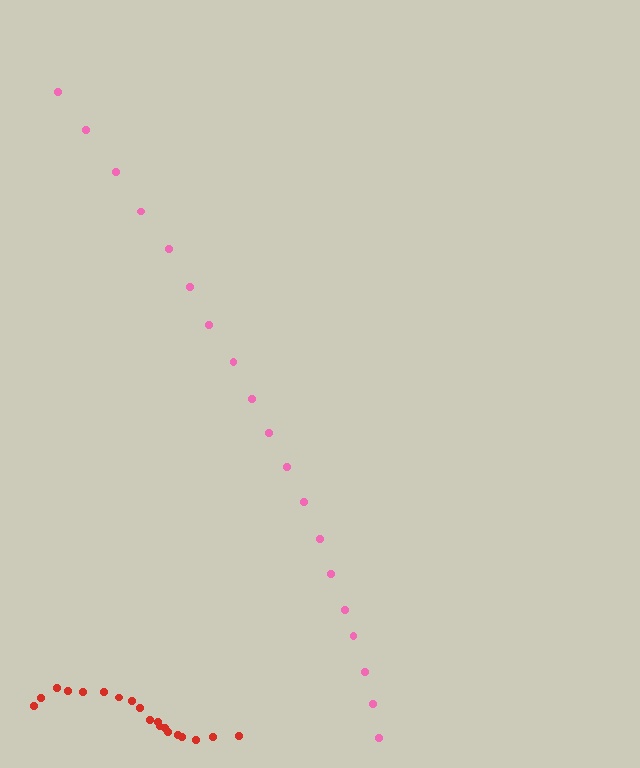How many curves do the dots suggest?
There are 2 distinct paths.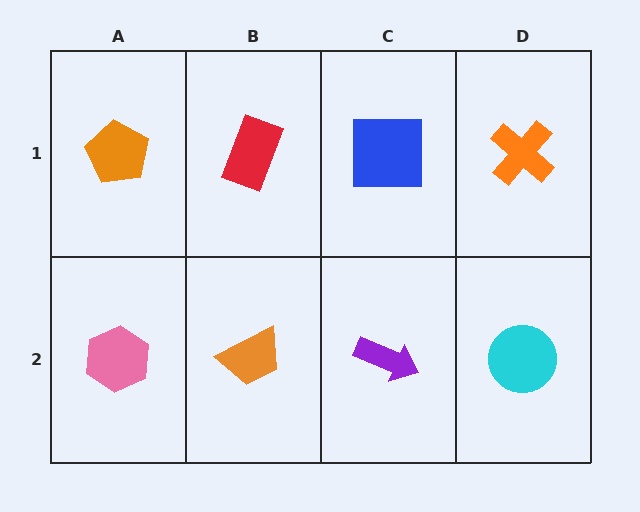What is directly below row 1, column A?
A pink hexagon.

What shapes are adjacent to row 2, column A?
An orange pentagon (row 1, column A), an orange trapezoid (row 2, column B).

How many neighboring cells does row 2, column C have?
3.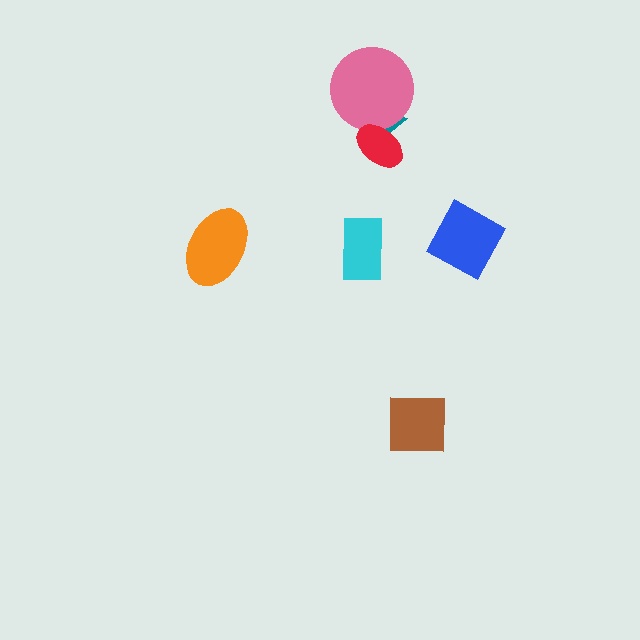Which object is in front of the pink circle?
The red ellipse is in front of the pink circle.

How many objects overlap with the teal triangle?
2 objects overlap with the teal triangle.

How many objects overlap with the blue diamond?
0 objects overlap with the blue diamond.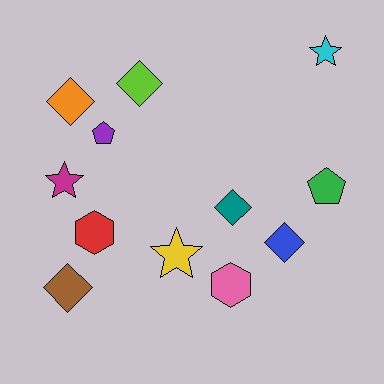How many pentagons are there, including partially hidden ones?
There are 2 pentagons.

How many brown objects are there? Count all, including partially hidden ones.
There is 1 brown object.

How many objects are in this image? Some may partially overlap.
There are 12 objects.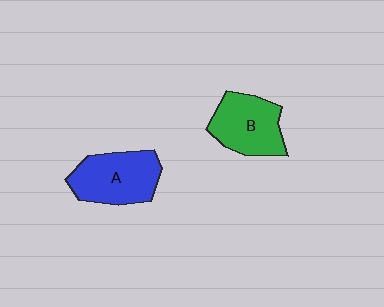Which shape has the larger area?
Shape A (blue).